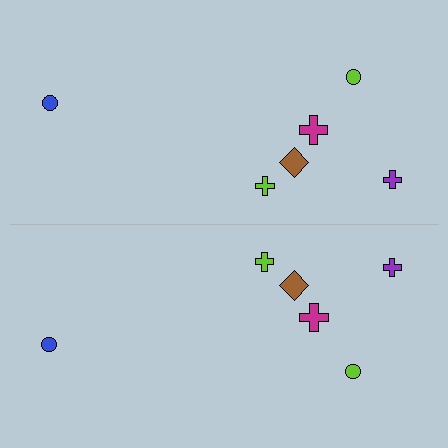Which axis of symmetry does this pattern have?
The pattern has a horizontal axis of symmetry running through the center of the image.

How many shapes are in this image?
There are 12 shapes in this image.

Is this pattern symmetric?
Yes, this pattern has bilateral (reflection) symmetry.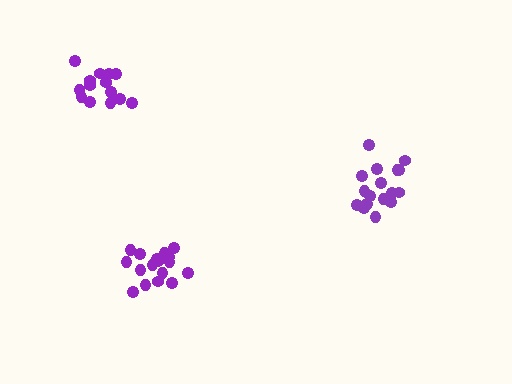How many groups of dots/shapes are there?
There are 3 groups.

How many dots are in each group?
Group 1: 18 dots, Group 2: 17 dots, Group 3: 15 dots (50 total).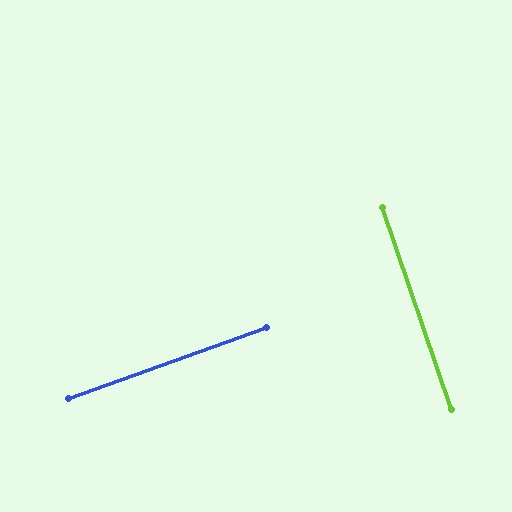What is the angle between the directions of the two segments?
Approximately 89 degrees.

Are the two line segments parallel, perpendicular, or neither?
Perpendicular — they meet at approximately 89°.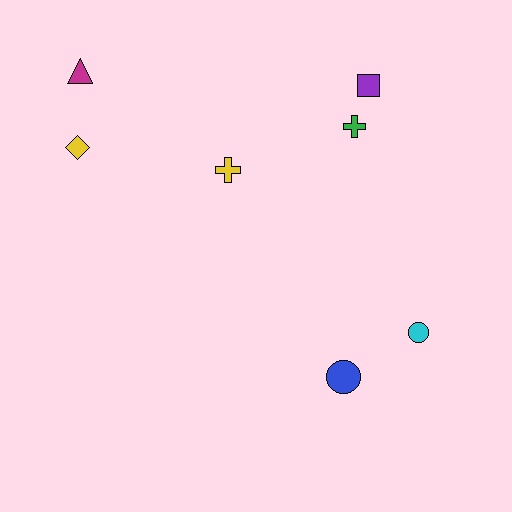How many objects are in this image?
There are 7 objects.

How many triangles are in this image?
There is 1 triangle.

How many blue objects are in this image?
There is 1 blue object.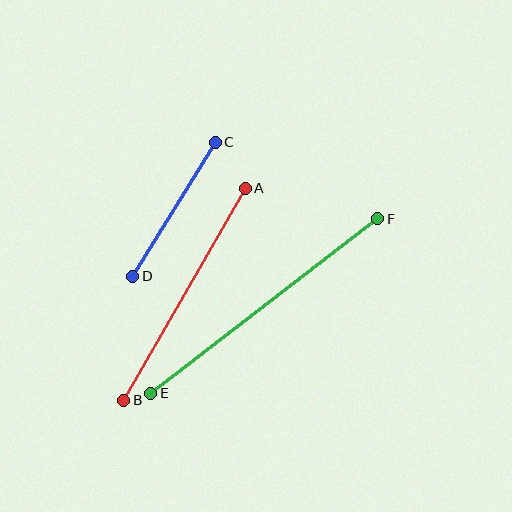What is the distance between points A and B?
The distance is approximately 244 pixels.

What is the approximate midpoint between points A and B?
The midpoint is at approximately (184, 294) pixels.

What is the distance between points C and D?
The distance is approximately 157 pixels.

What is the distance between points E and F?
The distance is approximately 286 pixels.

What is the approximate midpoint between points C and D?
The midpoint is at approximately (174, 209) pixels.